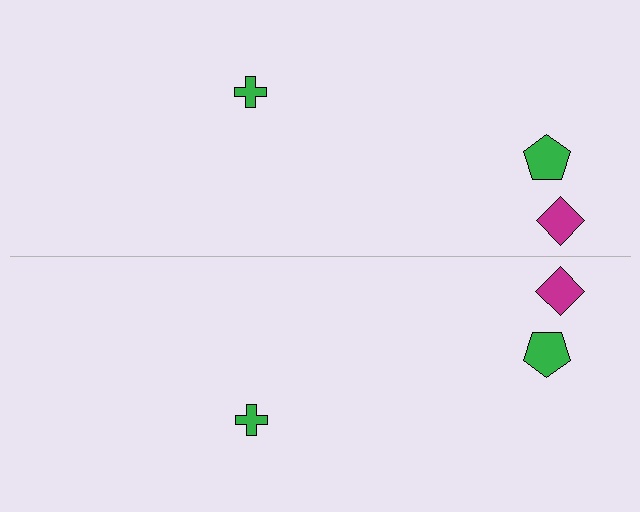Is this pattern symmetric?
Yes, this pattern has bilateral (reflection) symmetry.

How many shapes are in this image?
There are 6 shapes in this image.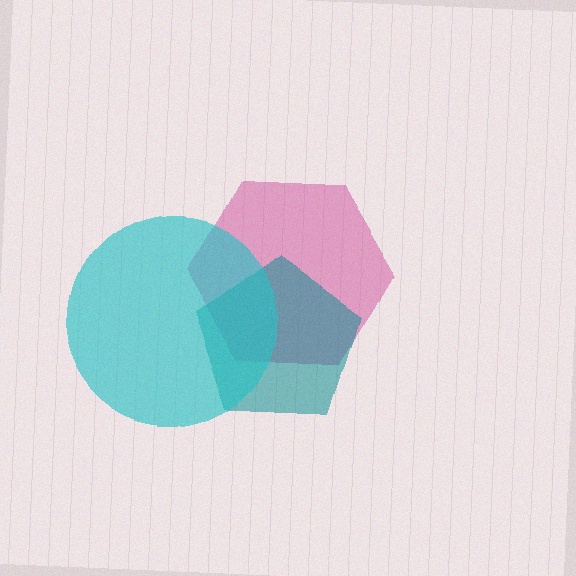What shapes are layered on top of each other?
The layered shapes are: a magenta hexagon, a teal pentagon, a cyan circle.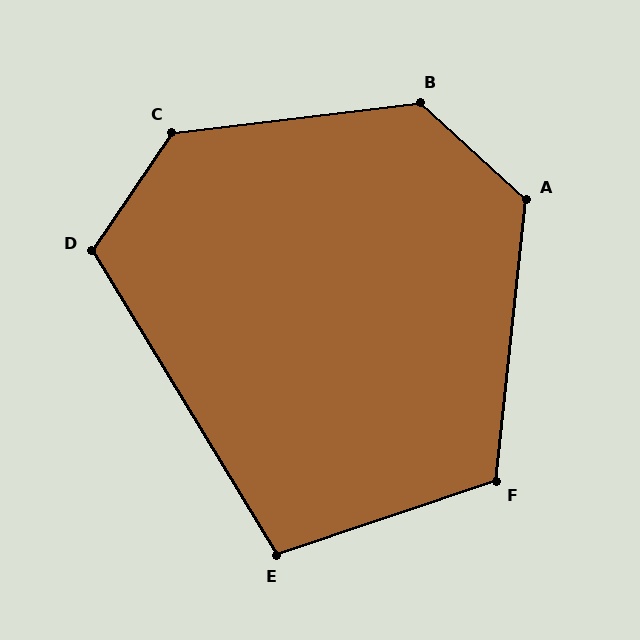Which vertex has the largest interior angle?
C, at approximately 131 degrees.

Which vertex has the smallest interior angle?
E, at approximately 103 degrees.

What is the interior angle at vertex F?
Approximately 115 degrees (obtuse).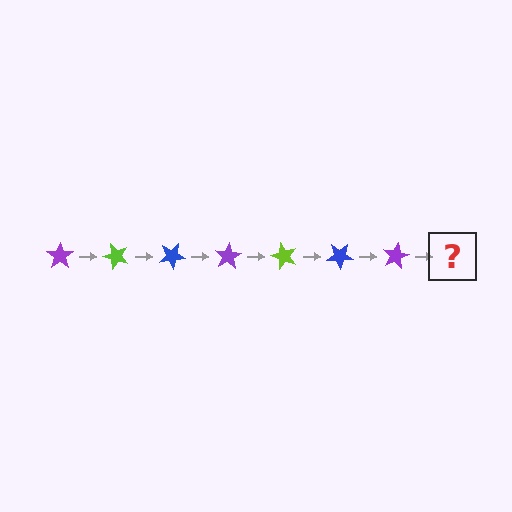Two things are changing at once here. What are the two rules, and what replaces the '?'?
The two rules are that it rotates 50 degrees each step and the color cycles through purple, lime, and blue. The '?' should be a lime star, rotated 350 degrees from the start.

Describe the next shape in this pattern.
It should be a lime star, rotated 350 degrees from the start.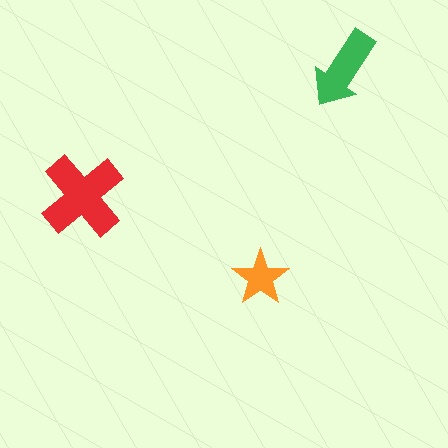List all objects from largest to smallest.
The red cross, the green arrow, the orange star.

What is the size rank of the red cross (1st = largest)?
1st.